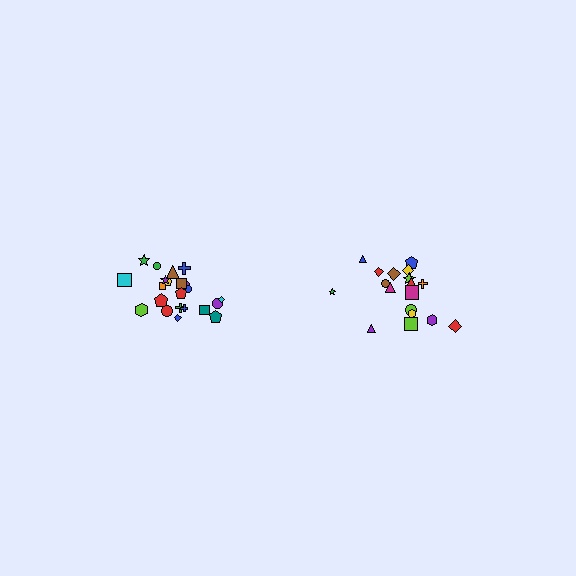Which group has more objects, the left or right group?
The left group.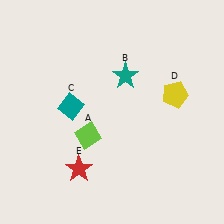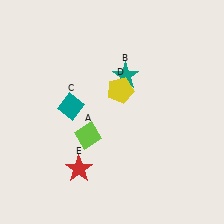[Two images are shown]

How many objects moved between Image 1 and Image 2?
1 object moved between the two images.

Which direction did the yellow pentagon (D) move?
The yellow pentagon (D) moved left.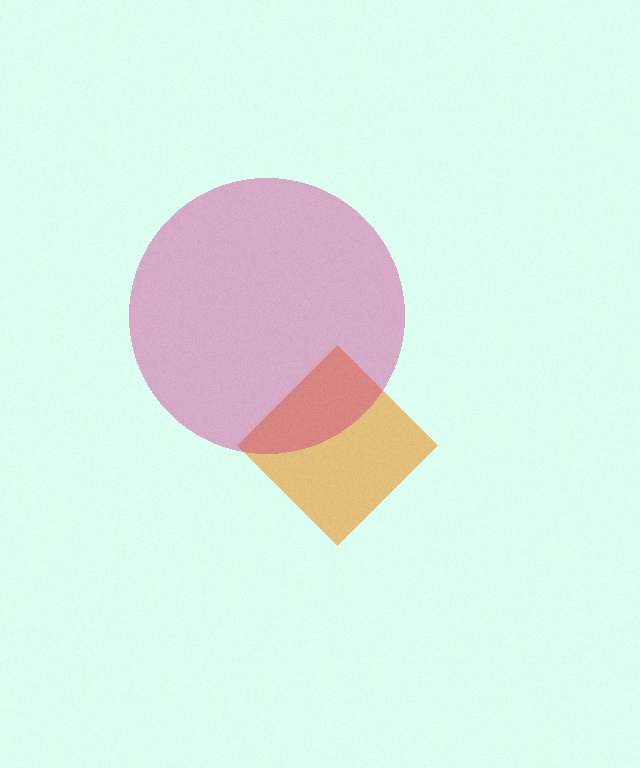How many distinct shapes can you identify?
There are 2 distinct shapes: an orange diamond, a magenta circle.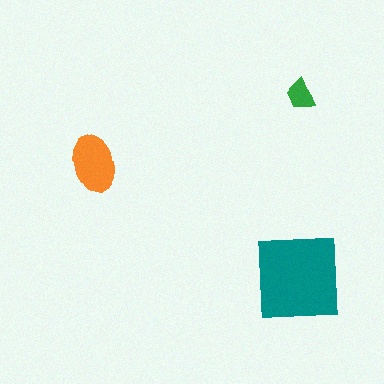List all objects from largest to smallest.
The teal square, the orange ellipse, the green trapezoid.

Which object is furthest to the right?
The green trapezoid is rightmost.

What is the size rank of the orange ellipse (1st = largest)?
2nd.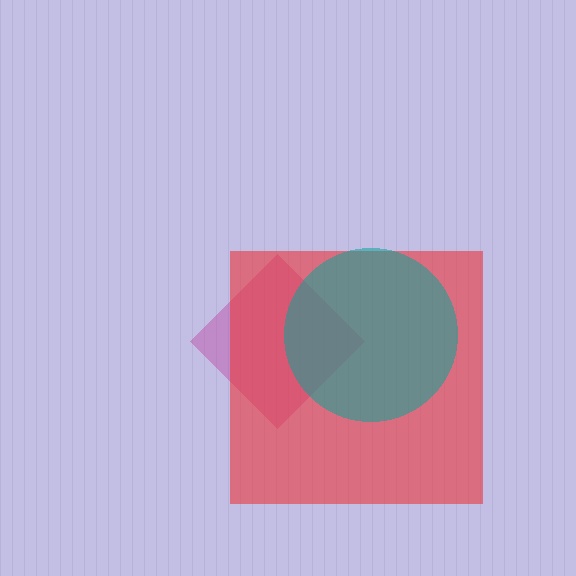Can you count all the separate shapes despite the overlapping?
Yes, there are 3 separate shapes.